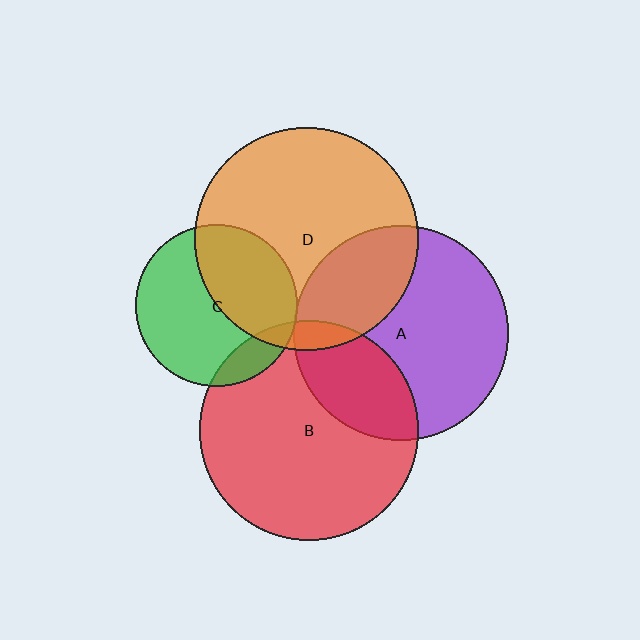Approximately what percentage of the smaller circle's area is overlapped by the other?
Approximately 15%.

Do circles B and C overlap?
Yes.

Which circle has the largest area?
Circle D (orange).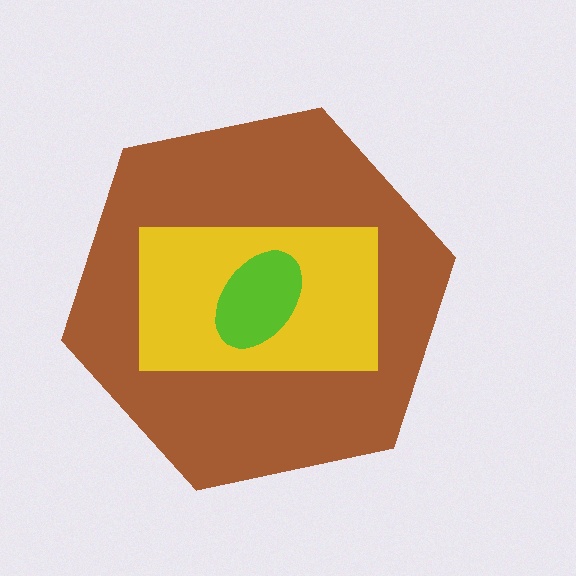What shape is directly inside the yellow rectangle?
The lime ellipse.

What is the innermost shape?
The lime ellipse.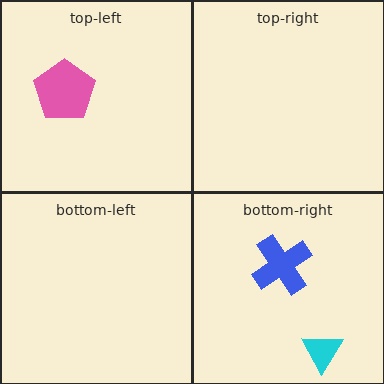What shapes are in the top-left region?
The pink pentagon.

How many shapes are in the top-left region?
1.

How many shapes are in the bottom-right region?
2.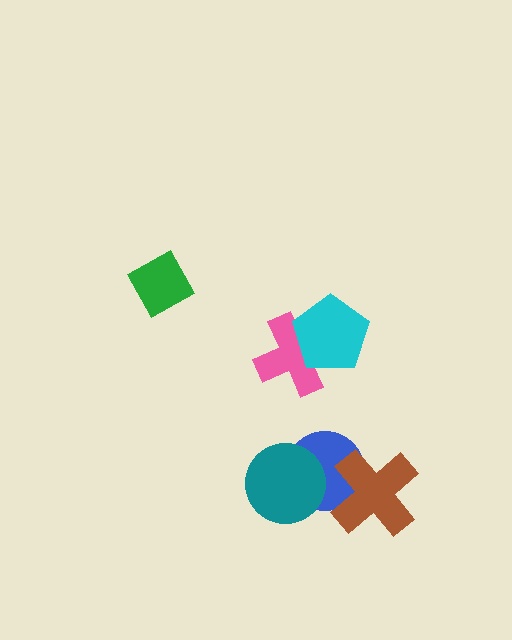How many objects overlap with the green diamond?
0 objects overlap with the green diamond.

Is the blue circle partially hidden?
Yes, it is partially covered by another shape.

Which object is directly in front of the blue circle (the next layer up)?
The teal circle is directly in front of the blue circle.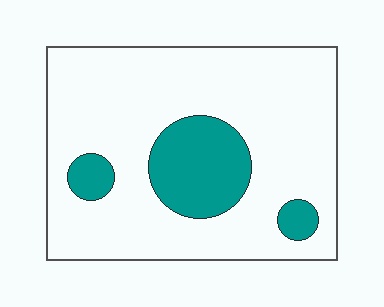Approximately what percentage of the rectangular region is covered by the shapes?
Approximately 20%.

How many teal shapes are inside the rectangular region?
3.